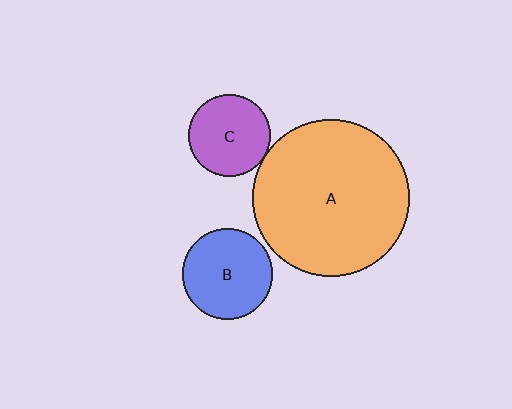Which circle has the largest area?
Circle A (orange).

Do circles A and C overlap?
Yes.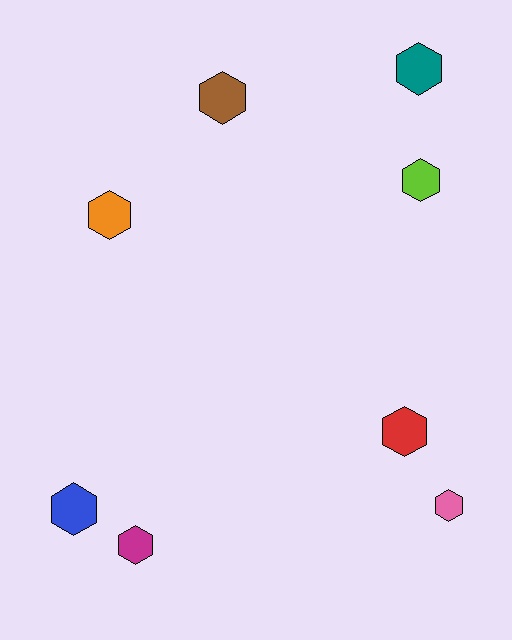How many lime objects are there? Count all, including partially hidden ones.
There is 1 lime object.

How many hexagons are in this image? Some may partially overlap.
There are 8 hexagons.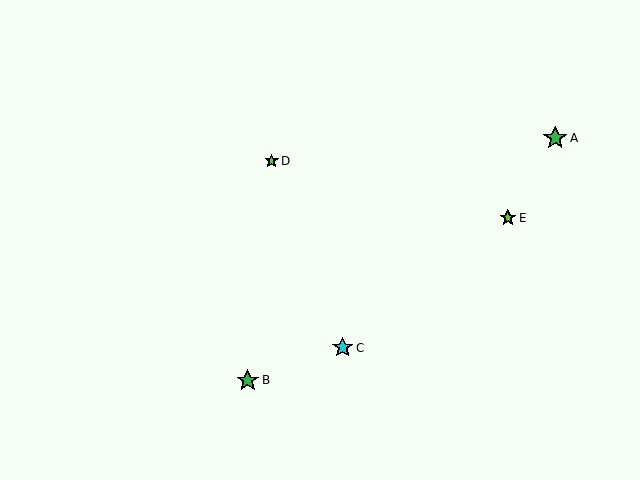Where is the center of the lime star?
The center of the lime star is at (272, 161).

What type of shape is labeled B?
Shape B is a green star.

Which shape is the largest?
The green star (labeled A) is the largest.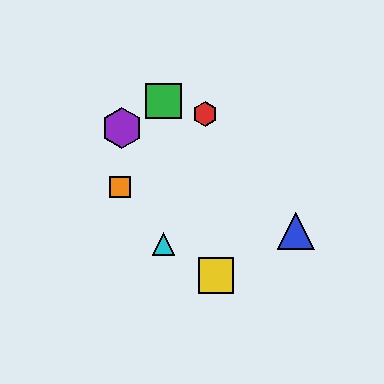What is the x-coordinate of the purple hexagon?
The purple hexagon is at x≈122.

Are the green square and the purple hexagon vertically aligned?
No, the green square is at x≈163 and the purple hexagon is at x≈122.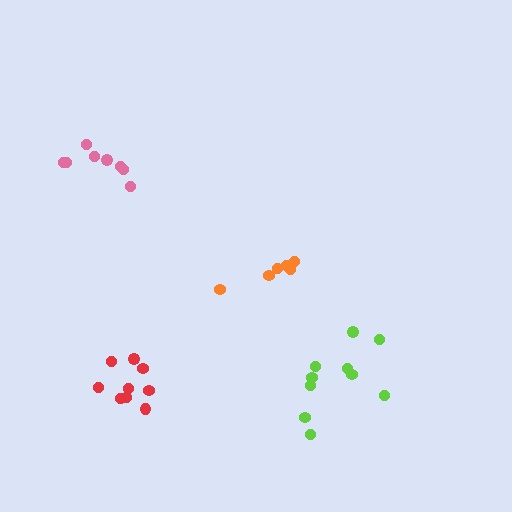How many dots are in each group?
Group 1: 8 dots, Group 2: 6 dots, Group 3: 9 dots, Group 4: 10 dots (33 total).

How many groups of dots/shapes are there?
There are 4 groups.